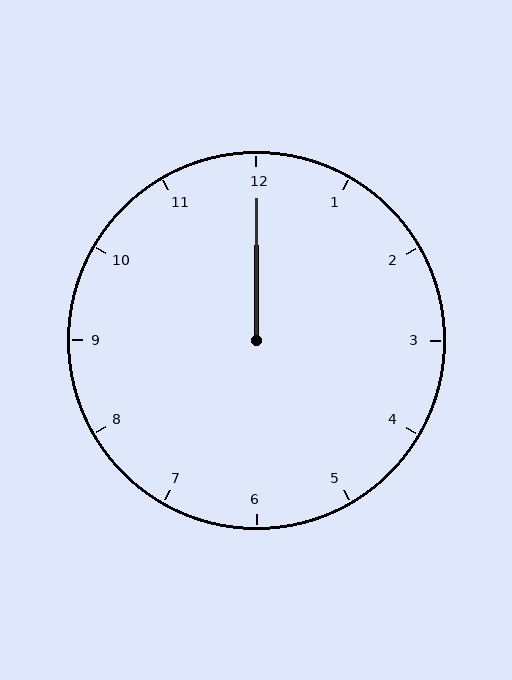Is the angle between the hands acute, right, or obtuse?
It is acute.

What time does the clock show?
12:00.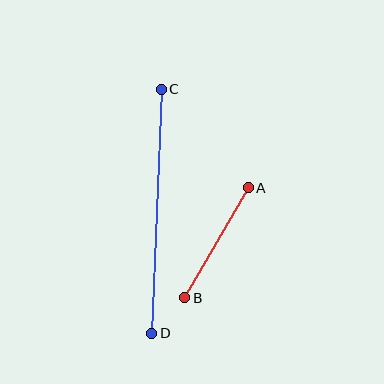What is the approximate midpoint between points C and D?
The midpoint is at approximately (157, 211) pixels.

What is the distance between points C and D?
The distance is approximately 244 pixels.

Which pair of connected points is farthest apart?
Points C and D are farthest apart.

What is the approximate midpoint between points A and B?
The midpoint is at approximately (216, 243) pixels.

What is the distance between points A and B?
The distance is approximately 127 pixels.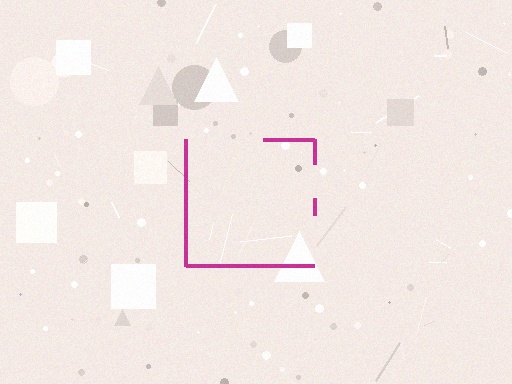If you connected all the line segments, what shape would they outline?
They would outline a square.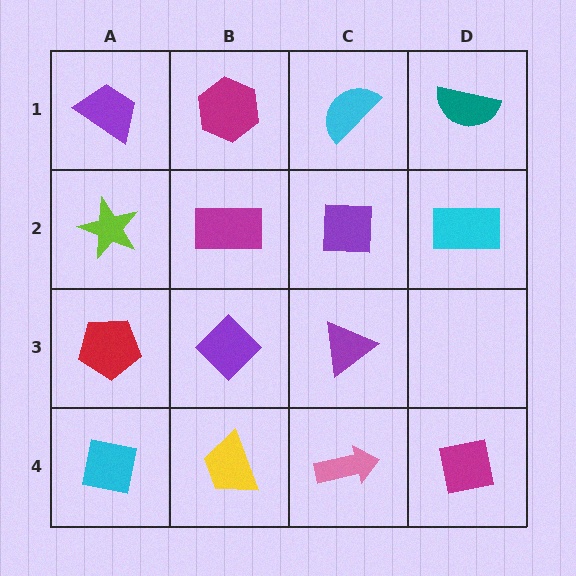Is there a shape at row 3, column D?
No, that cell is empty.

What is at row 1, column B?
A magenta hexagon.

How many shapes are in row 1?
4 shapes.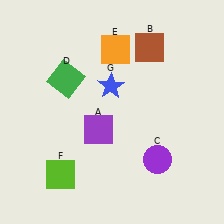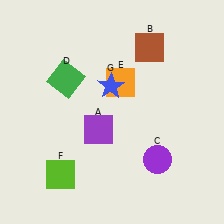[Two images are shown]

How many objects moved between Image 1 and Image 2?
1 object moved between the two images.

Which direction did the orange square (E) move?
The orange square (E) moved down.